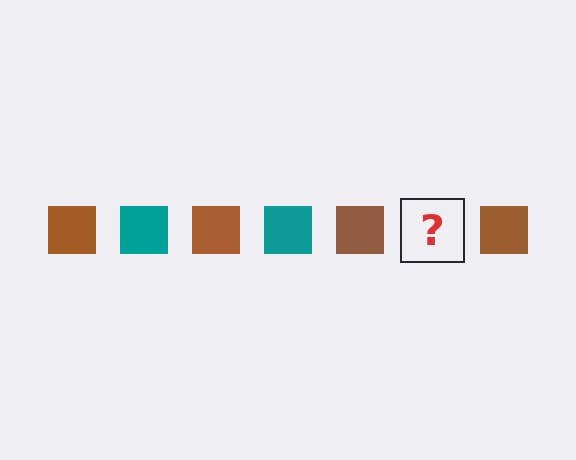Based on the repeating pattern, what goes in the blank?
The blank should be a teal square.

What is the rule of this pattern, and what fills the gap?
The rule is that the pattern cycles through brown, teal squares. The gap should be filled with a teal square.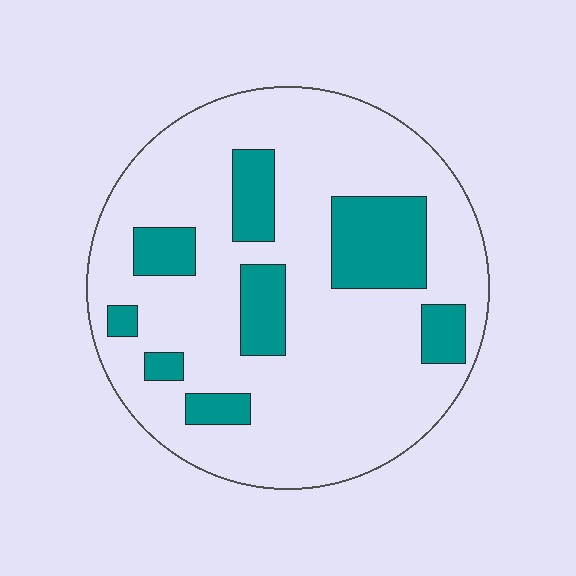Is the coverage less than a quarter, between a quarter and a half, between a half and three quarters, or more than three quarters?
Less than a quarter.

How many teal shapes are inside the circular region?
8.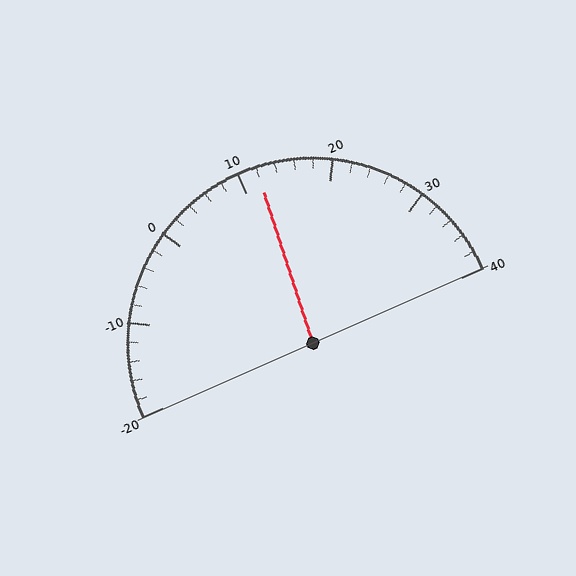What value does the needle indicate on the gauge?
The needle indicates approximately 12.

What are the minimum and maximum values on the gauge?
The gauge ranges from -20 to 40.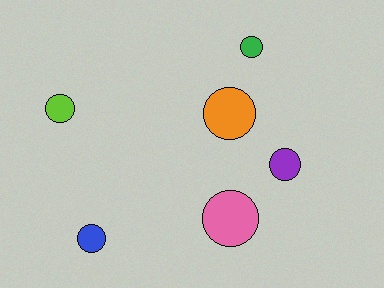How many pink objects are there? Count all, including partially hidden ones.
There is 1 pink object.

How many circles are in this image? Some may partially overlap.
There are 6 circles.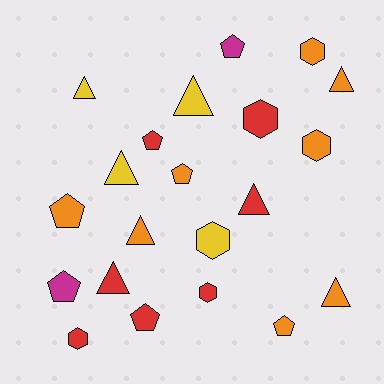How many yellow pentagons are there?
There are no yellow pentagons.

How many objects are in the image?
There are 21 objects.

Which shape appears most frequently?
Triangle, with 8 objects.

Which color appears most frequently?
Orange, with 8 objects.